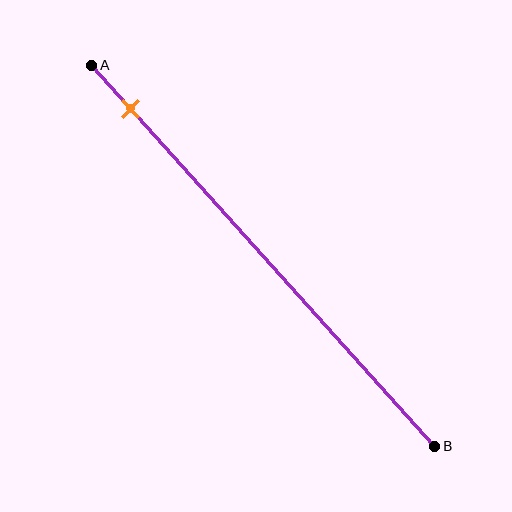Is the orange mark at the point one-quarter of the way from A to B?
No, the mark is at about 10% from A, not at the 25% one-quarter point.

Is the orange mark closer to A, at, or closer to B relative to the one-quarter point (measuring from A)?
The orange mark is closer to point A than the one-quarter point of segment AB.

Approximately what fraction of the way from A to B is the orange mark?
The orange mark is approximately 10% of the way from A to B.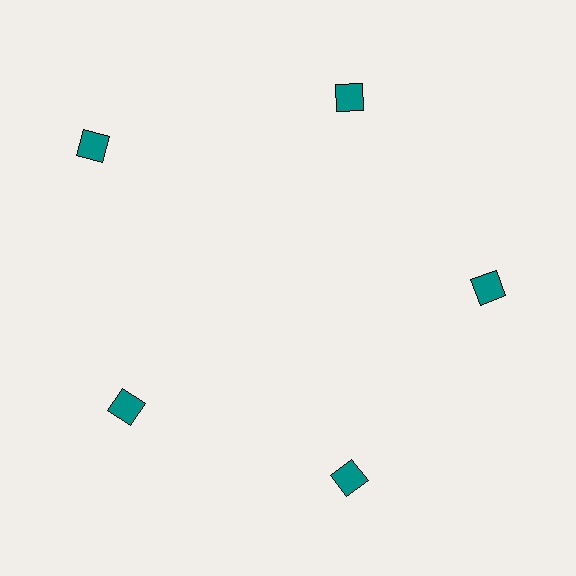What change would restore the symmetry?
The symmetry would be restored by moving it inward, back onto the ring so that all 5 squares sit at equal angles and equal distance from the center.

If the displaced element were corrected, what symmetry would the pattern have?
It would have 5-fold rotational symmetry — the pattern would map onto itself every 72 degrees.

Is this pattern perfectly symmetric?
No. The 5 teal squares are arranged in a ring, but one element near the 10 o'clock position is pushed outward from the center, breaking the 5-fold rotational symmetry.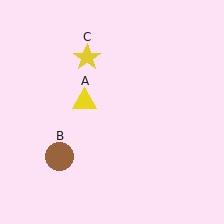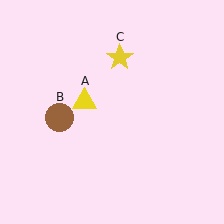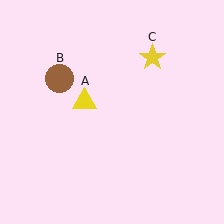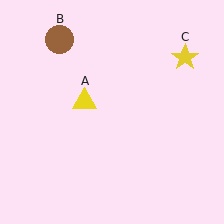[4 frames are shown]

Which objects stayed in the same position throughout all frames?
Yellow triangle (object A) remained stationary.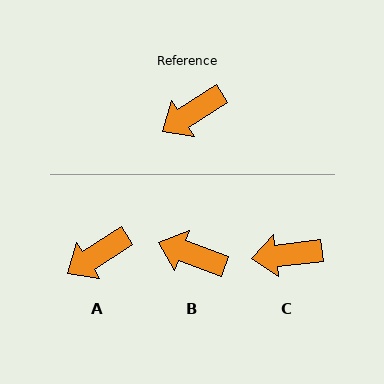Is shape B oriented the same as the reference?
No, it is off by about 52 degrees.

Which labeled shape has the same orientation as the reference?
A.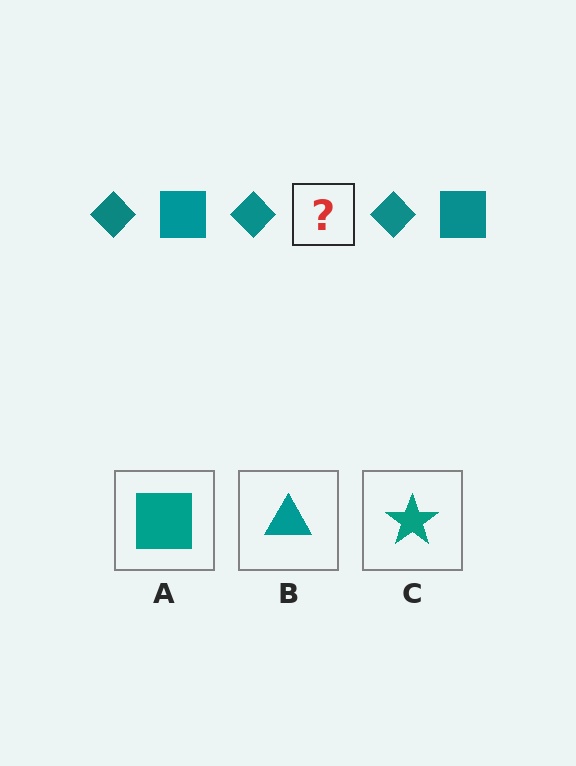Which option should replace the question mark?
Option A.